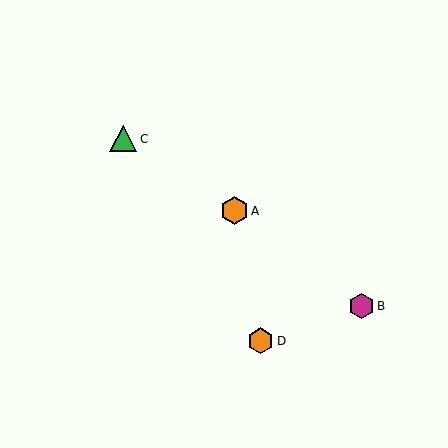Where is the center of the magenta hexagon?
The center of the magenta hexagon is at (361, 306).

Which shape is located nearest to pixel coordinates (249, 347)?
The orange hexagon (labeled D) at (261, 341) is nearest to that location.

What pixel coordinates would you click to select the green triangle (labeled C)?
Click at (123, 139) to select the green triangle C.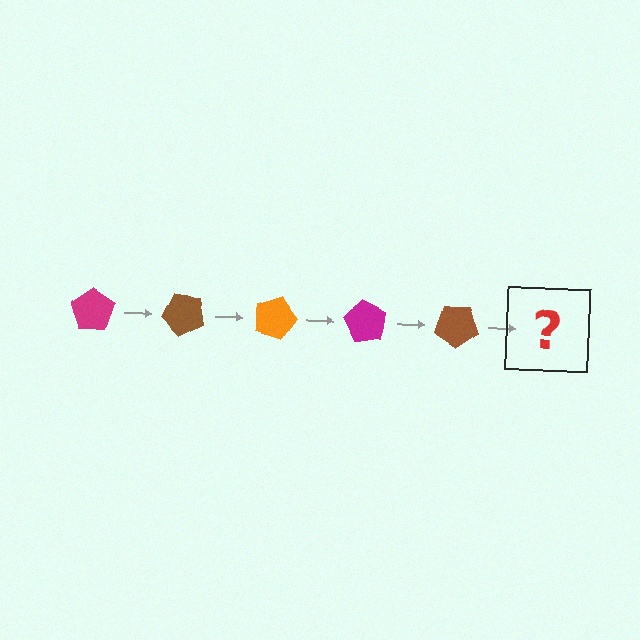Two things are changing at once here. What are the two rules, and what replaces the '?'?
The two rules are that it rotates 45 degrees each step and the color cycles through magenta, brown, and orange. The '?' should be an orange pentagon, rotated 225 degrees from the start.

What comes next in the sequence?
The next element should be an orange pentagon, rotated 225 degrees from the start.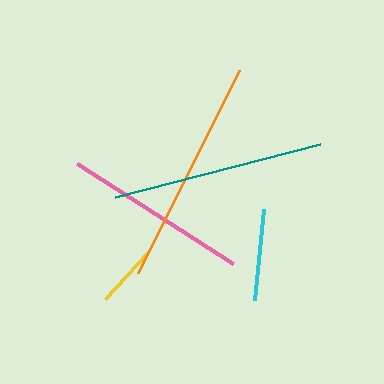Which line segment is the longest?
The orange line is the longest at approximately 226 pixels.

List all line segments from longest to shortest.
From longest to shortest: orange, teal, pink, cyan, yellow.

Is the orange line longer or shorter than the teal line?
The orange line is longer than the teal line.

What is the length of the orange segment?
The orange segment is approximately 226 pixels long.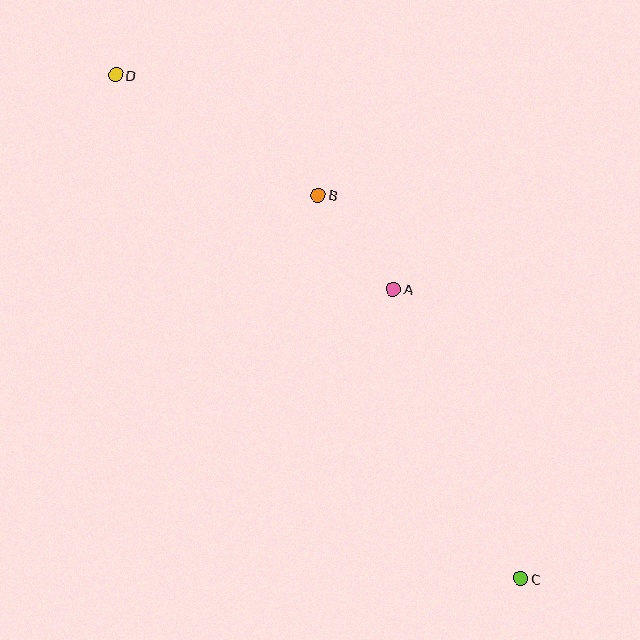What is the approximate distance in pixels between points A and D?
The distance between A and D is approximately 351 pixels.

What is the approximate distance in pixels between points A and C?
The distance between A and C is approximately 316 pixels.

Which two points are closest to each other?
Points A and B are closest to each other.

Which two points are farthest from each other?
Points C and D are farthest from each other.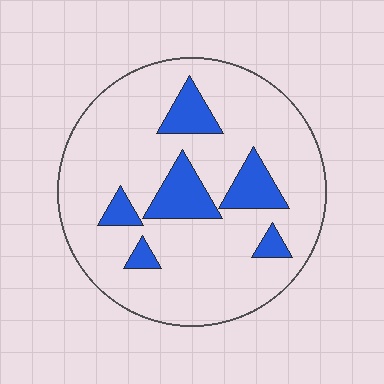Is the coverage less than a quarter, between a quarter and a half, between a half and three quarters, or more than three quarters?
Less than a quarter.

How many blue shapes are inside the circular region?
6.